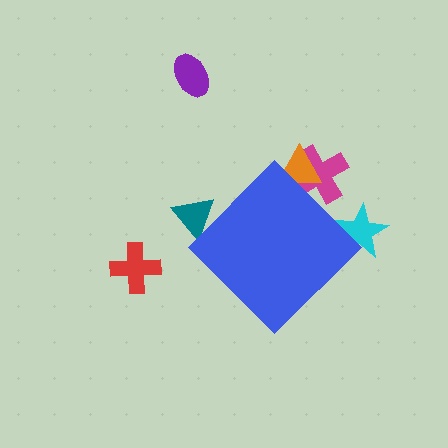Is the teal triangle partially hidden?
Yes, the teal triangle is partially hidden behind the blue diamond.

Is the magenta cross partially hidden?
Yes, the magenta cross is partially hidden behind the blue diamond.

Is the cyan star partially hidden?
Yes, the cyan star is partially hidden behind the blue diamond.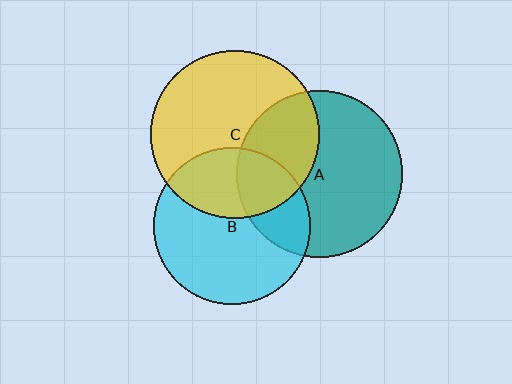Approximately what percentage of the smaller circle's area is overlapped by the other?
Approximately 35%.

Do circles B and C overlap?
Yes.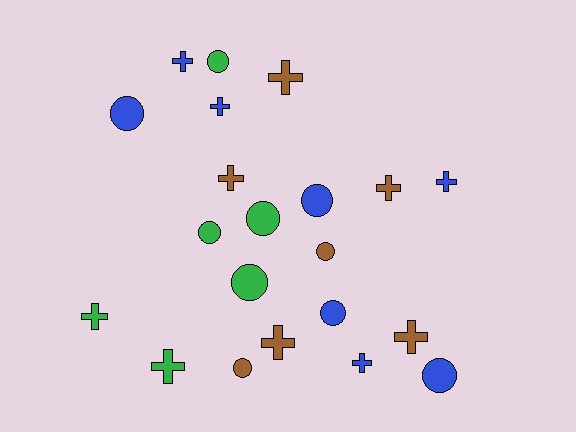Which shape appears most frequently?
Cross, with 11 objects.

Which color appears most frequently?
Blue, with 8 objects.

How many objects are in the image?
There are 21 objects.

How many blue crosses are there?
There are 4 blue crosses.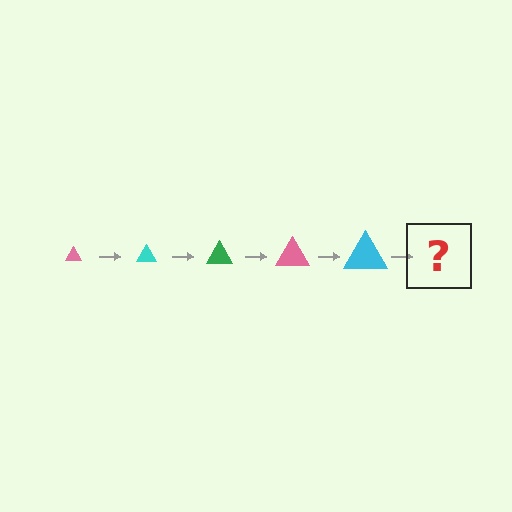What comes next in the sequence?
The next element should be a green triangle, larger than the previous one.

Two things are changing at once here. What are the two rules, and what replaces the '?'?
The two rules are that the triangle grows larger each step and the color cycles through pink, cyan, and green. The '?' should be a green triangle, larger than the previous one.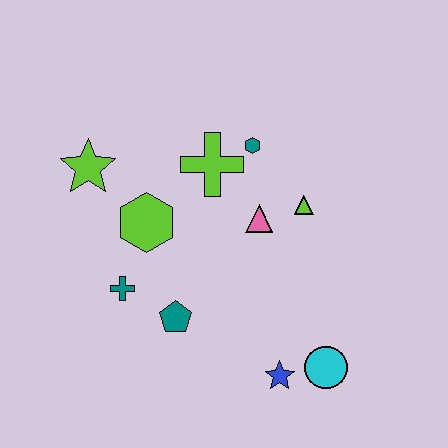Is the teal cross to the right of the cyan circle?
No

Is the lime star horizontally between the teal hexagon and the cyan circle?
No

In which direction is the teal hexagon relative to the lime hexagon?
The teal hexagon is to the right of the lime hexagon.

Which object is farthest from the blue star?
The lime star is farthest from the blue star.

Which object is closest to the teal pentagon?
The teal cross is closest to the teal pentagon.